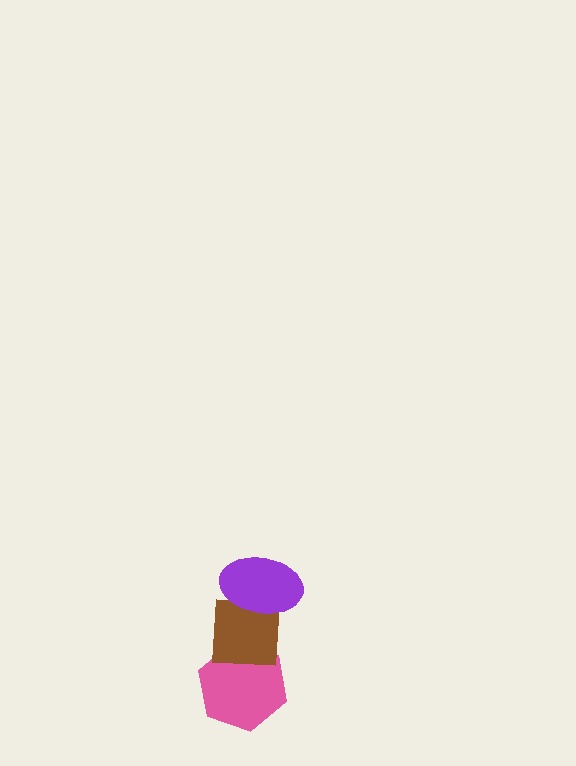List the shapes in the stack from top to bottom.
From top to bottom: the purple ellipse, the brown square, the pink hexagon.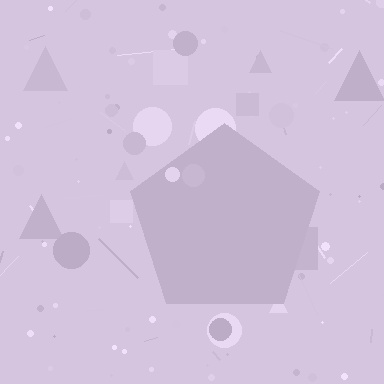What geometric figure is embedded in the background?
A pentagon is embedded in the background.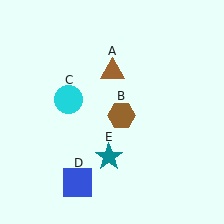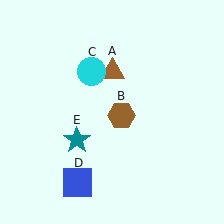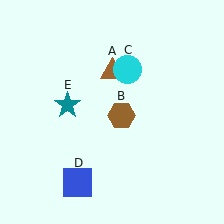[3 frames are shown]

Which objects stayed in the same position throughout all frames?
Brown triangle (object A) and brown hexagon (object B) and blue square (object D) remained stationary.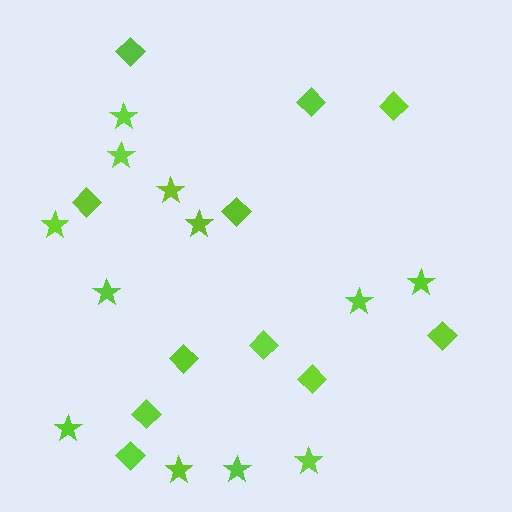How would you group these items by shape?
There are 2 groups: one group of diamonds (11) and one group of stars (12).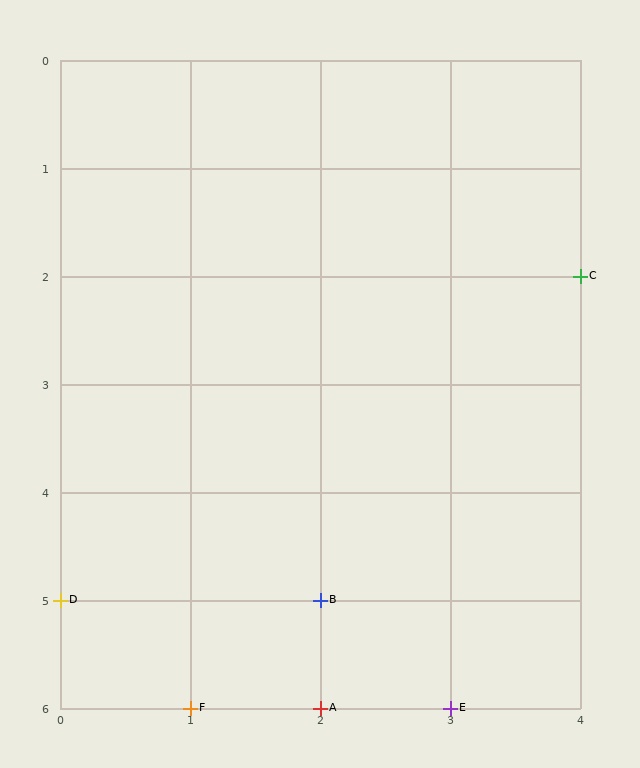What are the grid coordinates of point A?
Point A is at grid coordinates (2, 6).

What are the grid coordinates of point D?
Point D is at grid coordinates (0, 5).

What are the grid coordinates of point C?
Point C is at grid coordinates (4, 2).